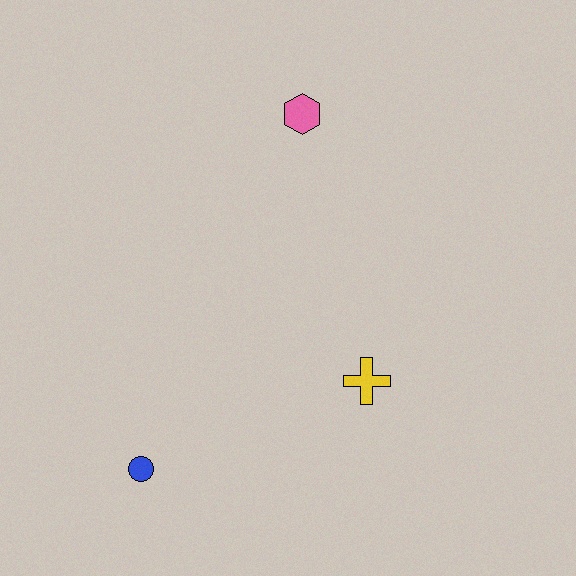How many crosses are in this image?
There is 1 cross.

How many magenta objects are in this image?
There are no magenta objects.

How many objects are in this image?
There are 3 objects.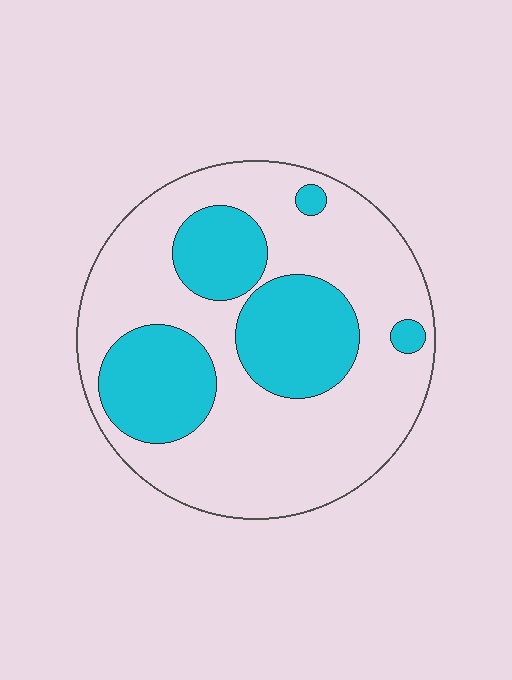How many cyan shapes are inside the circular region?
5.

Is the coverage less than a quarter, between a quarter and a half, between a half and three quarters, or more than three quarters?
Between a quarter and a half.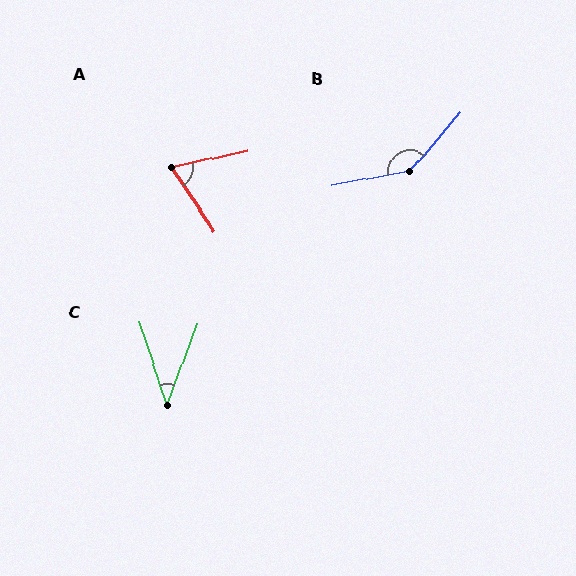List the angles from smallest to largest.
C (39°), A (69°), B (141°).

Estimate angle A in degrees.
Approximately 69 degrees.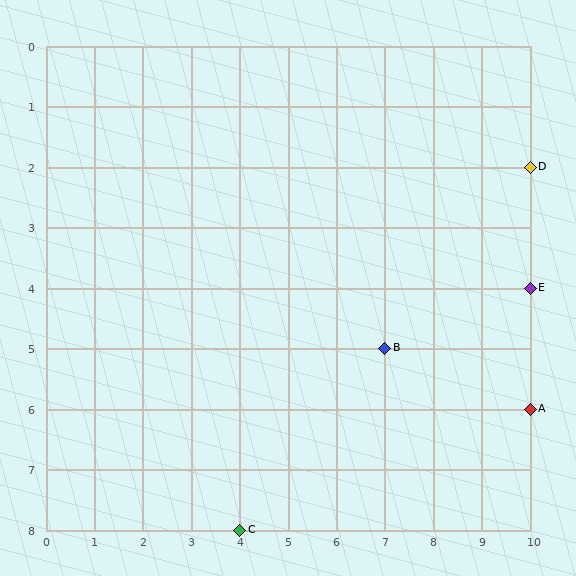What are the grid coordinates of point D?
Point D is at grid coordinates (10, 2).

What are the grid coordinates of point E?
Point E is at grid coordinates (10, 4).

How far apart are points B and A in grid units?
Points B and A are 3 columns and 1 row apart (about 3.2 grid units diagonally).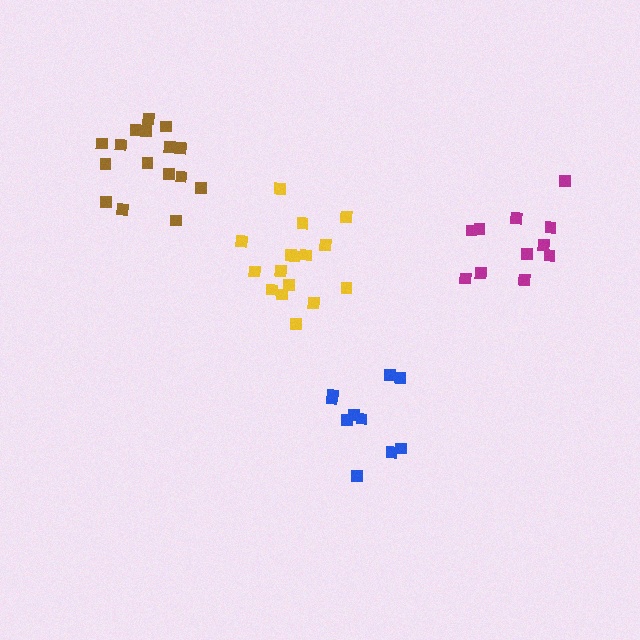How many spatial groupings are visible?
There are 4 spatial groupings.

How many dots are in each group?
Group 1: 16 dots, Group 2: 10 dots, Group 3: 11 dots, Group 4: 16 dots (53 total).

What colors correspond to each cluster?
The clusters are colored: yellow, blue, magenta, brown.